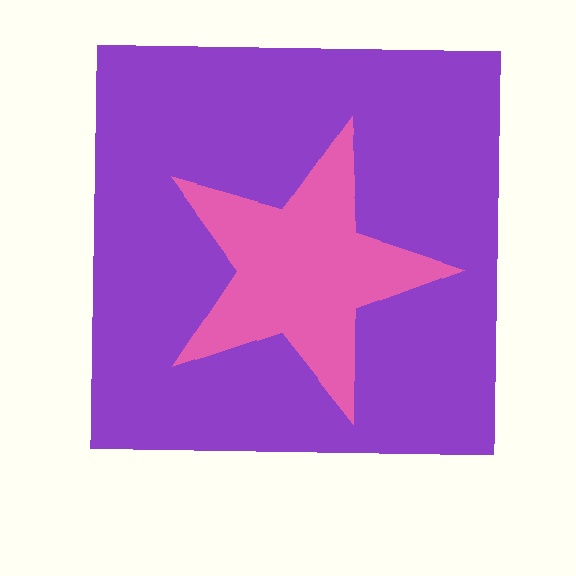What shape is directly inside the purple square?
The pink star.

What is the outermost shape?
The purple square.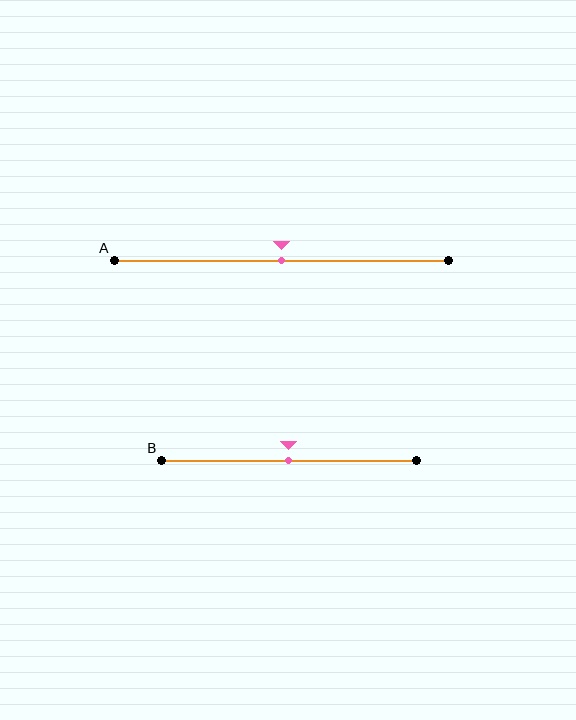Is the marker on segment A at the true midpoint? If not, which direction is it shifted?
Yes, the marker on segment A is at the true midpoint.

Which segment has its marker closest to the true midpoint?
Segment A has its marker closest to the true midpoint.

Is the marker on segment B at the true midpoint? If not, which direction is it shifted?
Yes, the marker on segment B is at the true midpoint.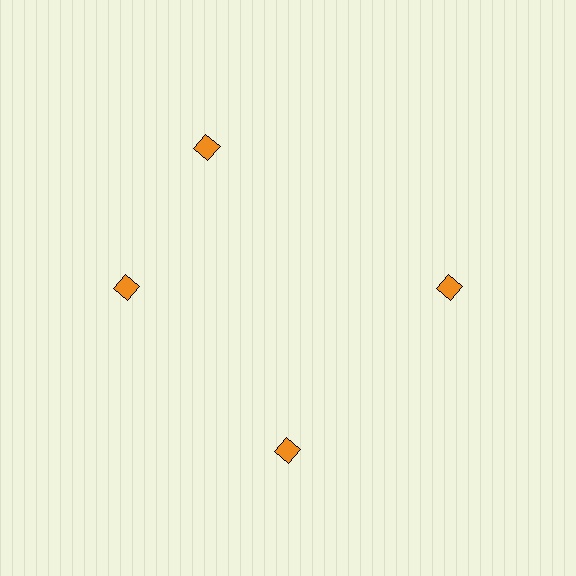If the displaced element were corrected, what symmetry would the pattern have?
It would have 4-fold rotational symmetry — the pattern would map onto itself every 90 degrees.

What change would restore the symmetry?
The symmetry would be restored by rotating it back into even spacing with its neighbors so that all 4 diamonds sit at equal angles and equal distance from the center.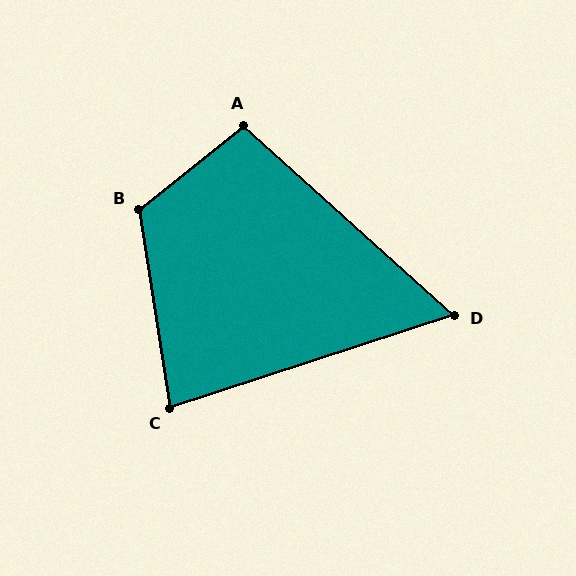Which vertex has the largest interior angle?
B, at approximately 120 degrees.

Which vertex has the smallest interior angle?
D, at approximately 60 degrees.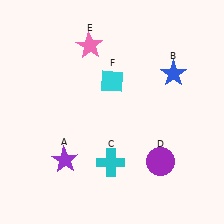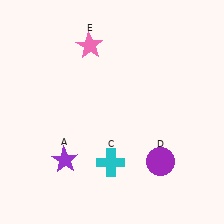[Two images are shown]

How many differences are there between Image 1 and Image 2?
There are 2 differences between the two images.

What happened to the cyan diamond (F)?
The cyan diamond (F) was removed in Image 2. It was in the top-right area of Image 1.